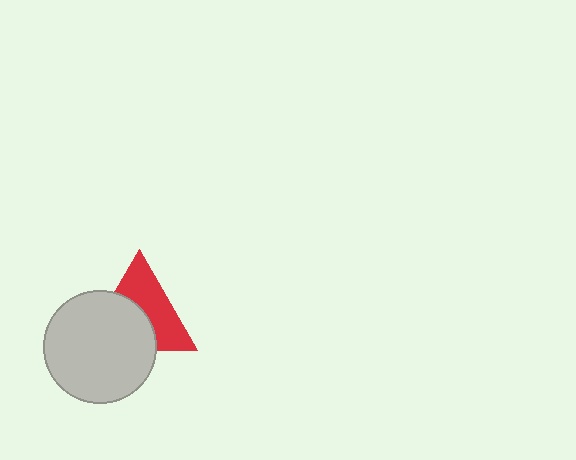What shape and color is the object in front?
The object in front is a light gray circle.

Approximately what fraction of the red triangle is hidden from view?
Roughly 49% of the red triangle is hidden behind the light gray circle.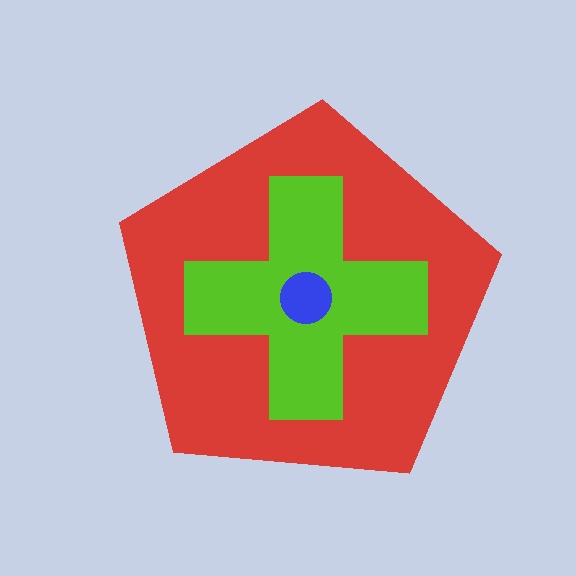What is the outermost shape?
The red pentagon.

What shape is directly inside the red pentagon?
The lime cross.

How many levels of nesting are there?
3.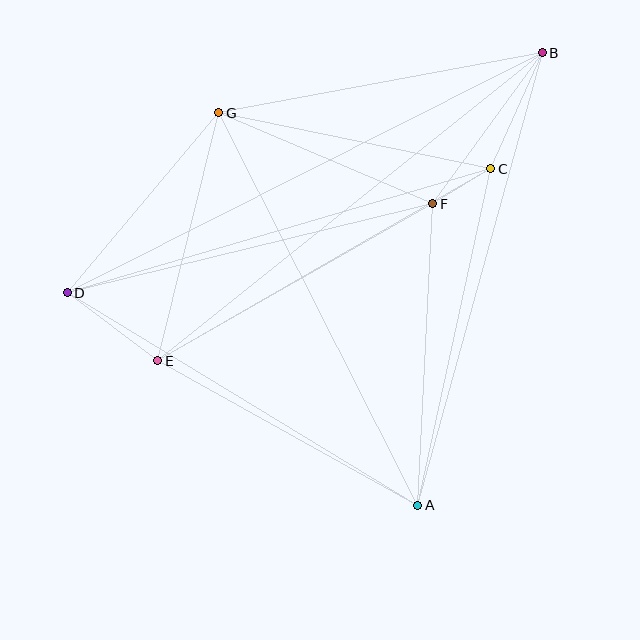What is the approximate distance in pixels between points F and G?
The distance between F and G is approximately 232 pixels.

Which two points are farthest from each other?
Points B and D are farthest from each other.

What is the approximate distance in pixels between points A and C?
The distance between A and C is approximately 344 pixels.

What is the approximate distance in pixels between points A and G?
The distance between A and G is approximately 440 pixels.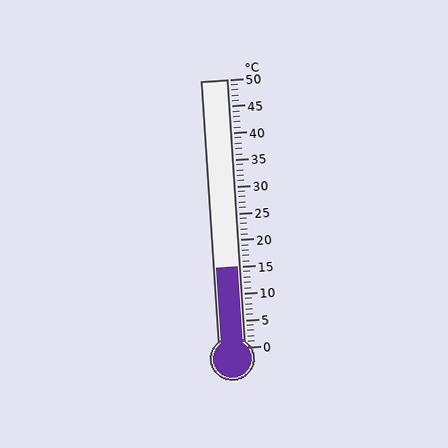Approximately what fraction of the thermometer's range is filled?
The thermometer is filled to approximately 30% of its range.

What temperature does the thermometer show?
The thermometer shows approximately 15°C.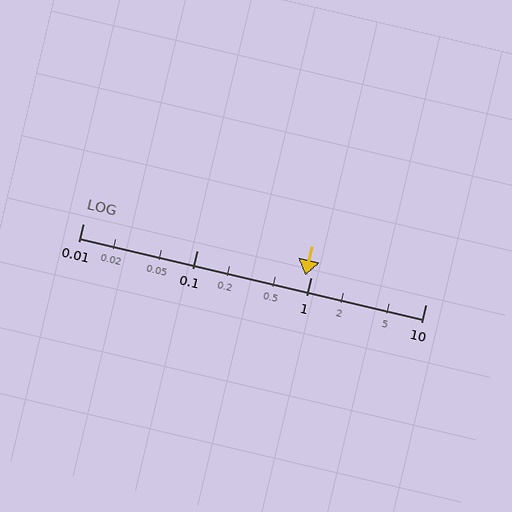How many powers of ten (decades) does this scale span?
The scale spans 3 decades, from 0.01 to 10.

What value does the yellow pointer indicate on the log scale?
The pointer indicates approximately 0.88.